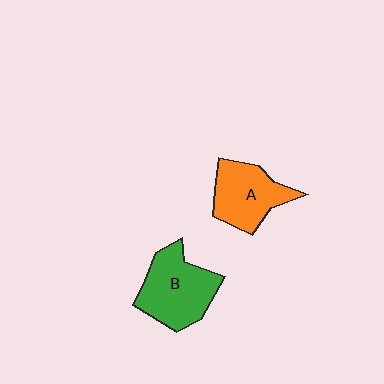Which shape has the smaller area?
Shape A (orange).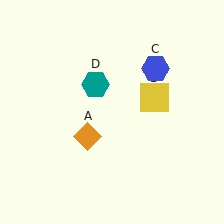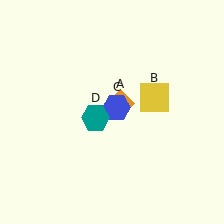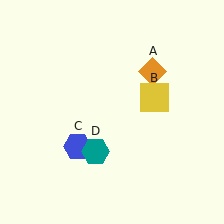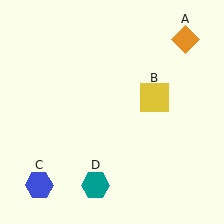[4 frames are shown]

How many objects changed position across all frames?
3 objects changed position: orange diamond (object A), blue hexagon (object C), teal hexagon (object D).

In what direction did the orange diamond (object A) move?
The orange diamond (object A) moved up and to the right.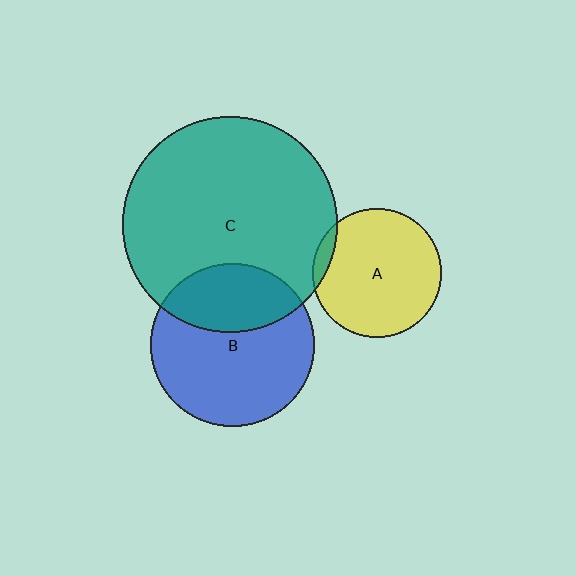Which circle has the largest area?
Circle C (teal).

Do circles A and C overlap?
Yes.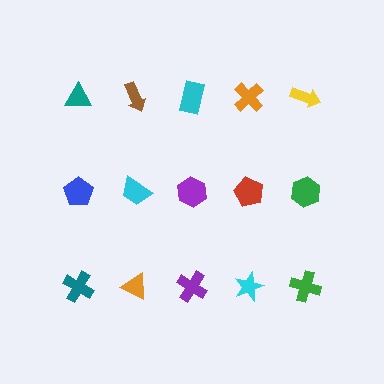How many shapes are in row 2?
5 shapes.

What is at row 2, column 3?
A purple hexagon.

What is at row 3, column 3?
A purple cross.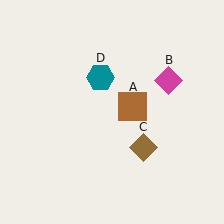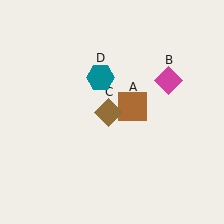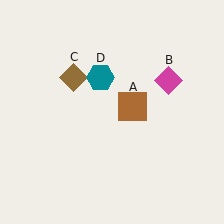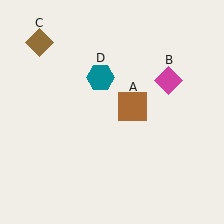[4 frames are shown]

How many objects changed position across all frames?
1 object changed position: brown diamond (object C).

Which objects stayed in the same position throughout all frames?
Brown square (object A) and magenta diamond (object B) and teal hexagon (object D) remained stationary.